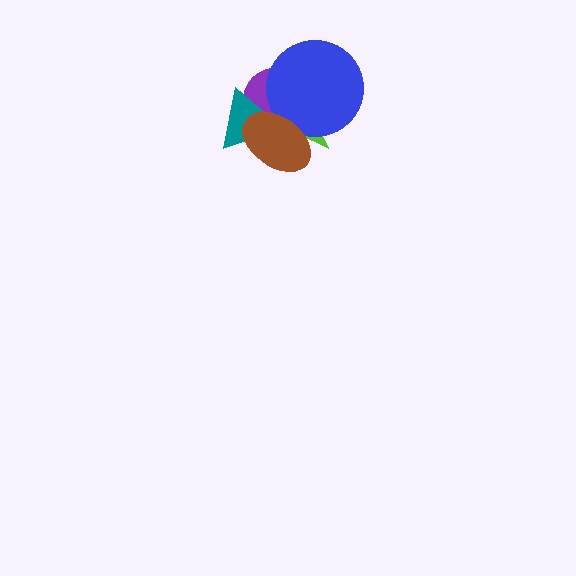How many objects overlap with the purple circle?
4 objects overlap with the purple circle.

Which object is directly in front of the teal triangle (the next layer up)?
The blue circle is directly in front of the teal triangle.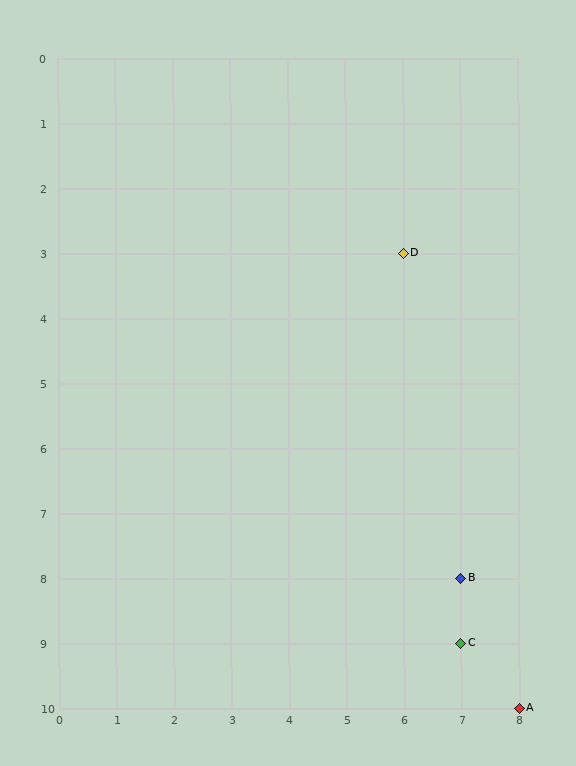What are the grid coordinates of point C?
Point C is at grid coordinates (7, 9).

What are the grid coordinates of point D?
Point D is at grid coordinates (6, 3).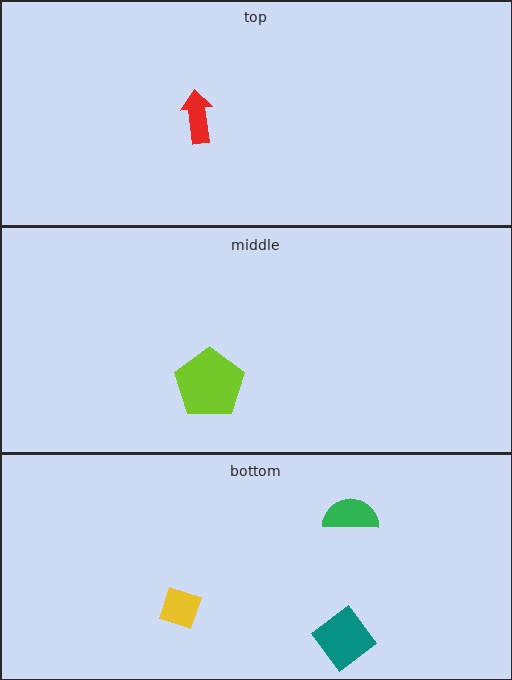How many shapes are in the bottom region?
3.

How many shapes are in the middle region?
1.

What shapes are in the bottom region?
The teal diamond, the green semicircle, the yellow diamond.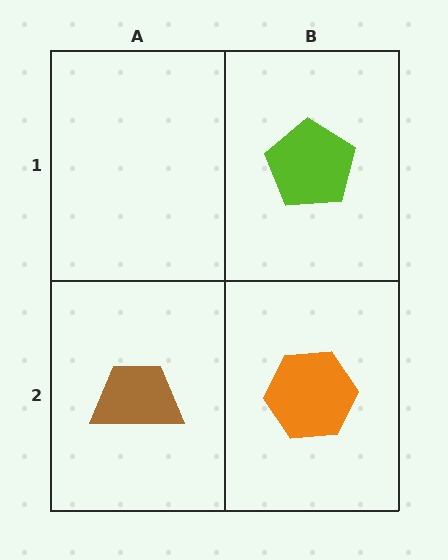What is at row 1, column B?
A lime pentagon.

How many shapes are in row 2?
2 shapes.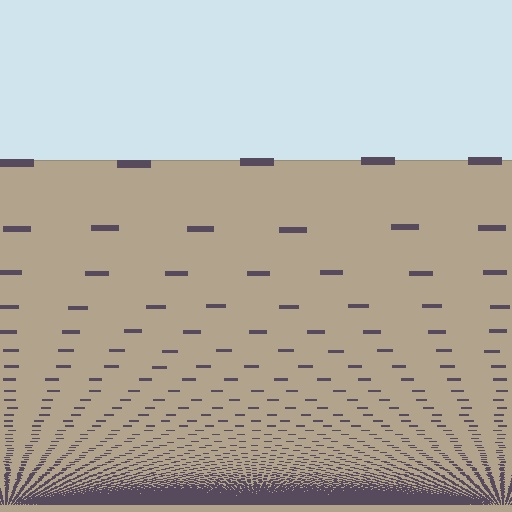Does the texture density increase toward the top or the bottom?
Density increases toward the bottom.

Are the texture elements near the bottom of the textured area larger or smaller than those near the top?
Smaller. The gradient is inverted — elements near the bottom are smaller and denser.